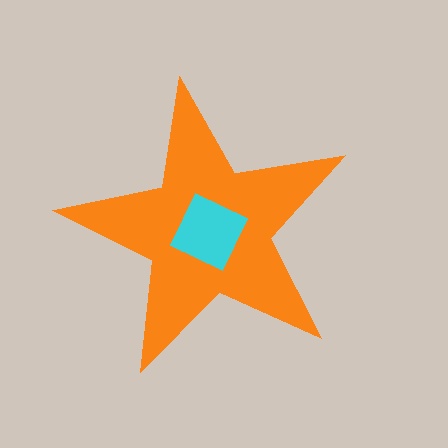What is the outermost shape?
The orange star.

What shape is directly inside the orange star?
The cyan diamond.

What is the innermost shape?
The cyan diamond.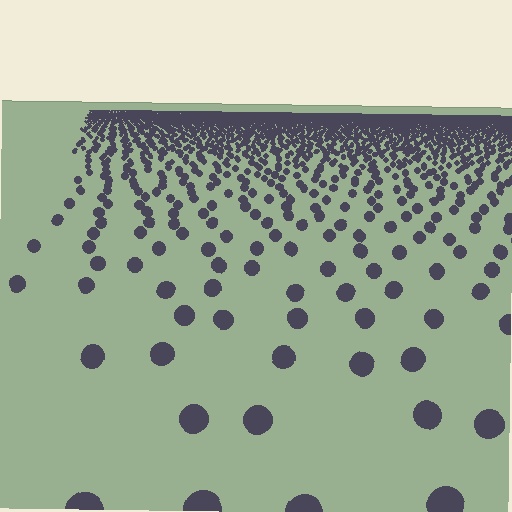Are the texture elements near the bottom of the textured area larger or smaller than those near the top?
Larger. Near the bottom, elements are closer to the viewer and appear at a bigger on-screen size.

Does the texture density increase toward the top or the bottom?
Density increases toward the top.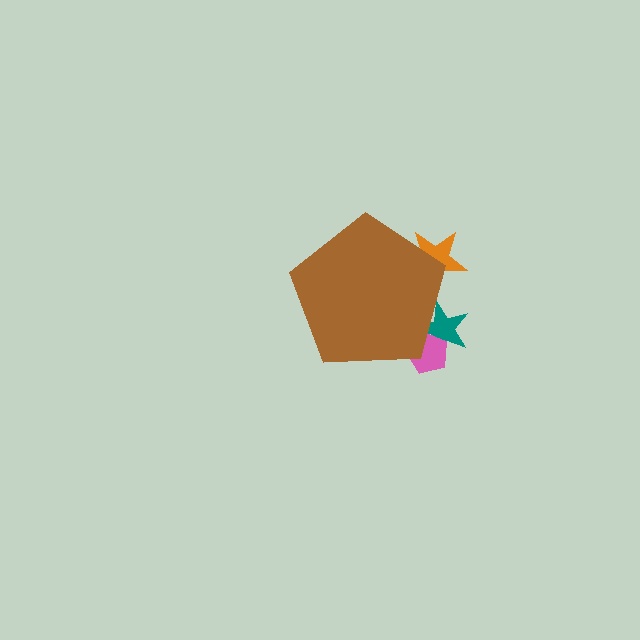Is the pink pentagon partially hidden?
Yes, the pink pentagon is partially hidden behind the brown pentagon.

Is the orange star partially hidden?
Yes, the orange star is partially hidden behind the brown pentagon.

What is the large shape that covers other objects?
A brown pentagon.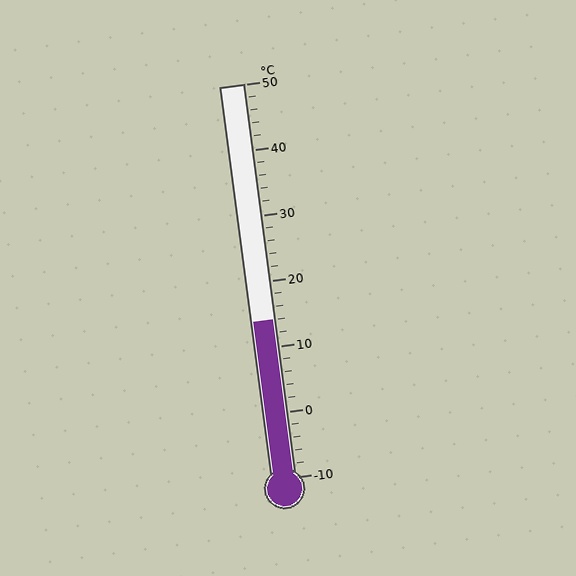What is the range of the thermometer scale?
The thermometer scale ranges from -10°C to 50°C.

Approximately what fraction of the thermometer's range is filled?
The thermometer is filled to approximately 40% of its range.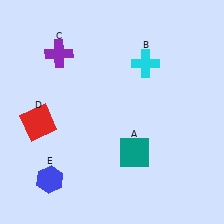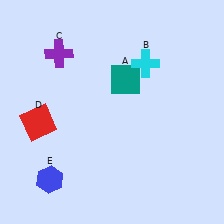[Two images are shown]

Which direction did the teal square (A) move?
The teal square (A) moved up.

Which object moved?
The teal square (A) moved up.